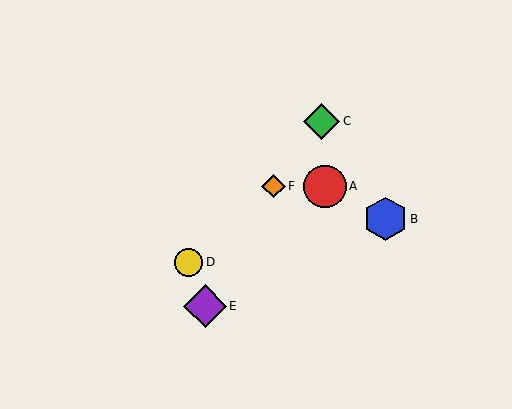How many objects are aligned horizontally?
2 objects (A, F) are aligned horizontally.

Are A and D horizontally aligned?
No, A is at y≈186 and D is at y≈262.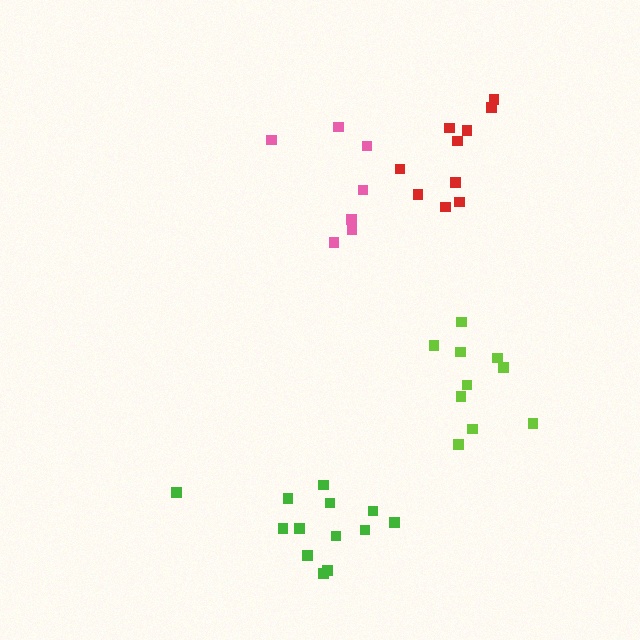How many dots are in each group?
Group 1: 7 dots, Group 2: 10 dots, Group 3: 13 dots, Group 4: 10 dots (40 total).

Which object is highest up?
The red cluster is topmost.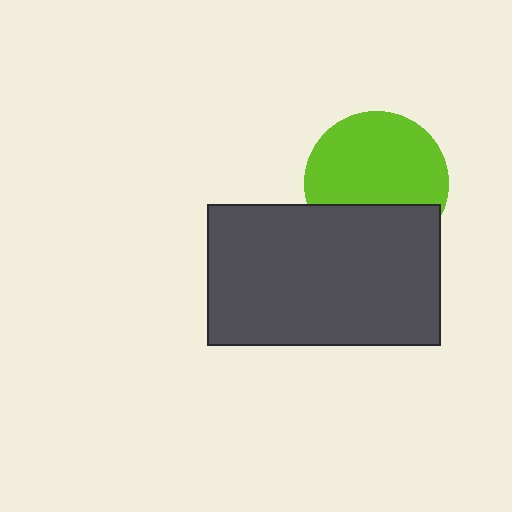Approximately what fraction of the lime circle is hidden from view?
Roughly 32% of the lime circle is hidden behind the dark gray rectangle.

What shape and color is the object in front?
The object in front is a dark gray rectangle.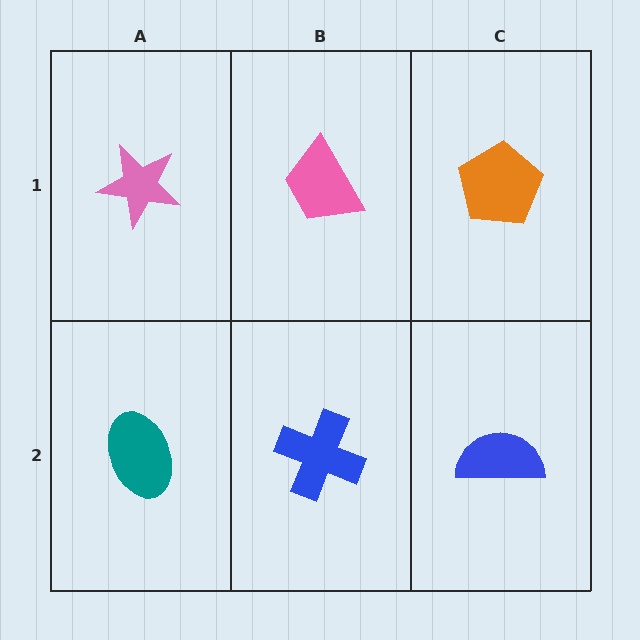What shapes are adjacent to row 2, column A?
A pink star (row 1, column A), a blue cross (row 2, column B).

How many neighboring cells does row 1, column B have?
3.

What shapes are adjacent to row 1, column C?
A blue semicircle (row 2, column C), a pink trapezoid (row 1, column B).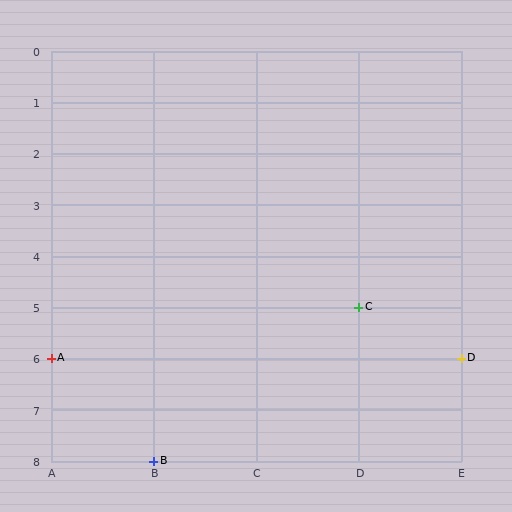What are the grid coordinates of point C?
Point C is at grid coordinates (D, 5).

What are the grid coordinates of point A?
Point A is at grid coordinates (A, 6).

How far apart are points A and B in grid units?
Points A and B are 1 column and 2 rows apart (about 2.2 grid units diagonally).